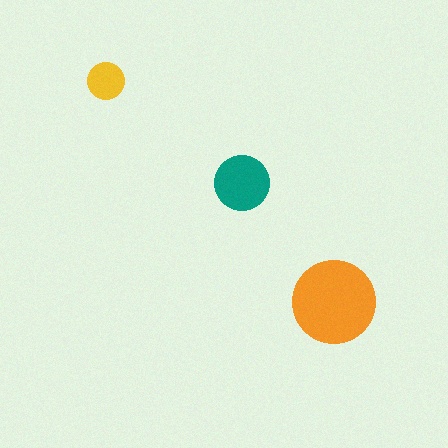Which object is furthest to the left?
The yellow circle is leftmost.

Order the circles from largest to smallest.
the orange one, the teal one, the yellow one.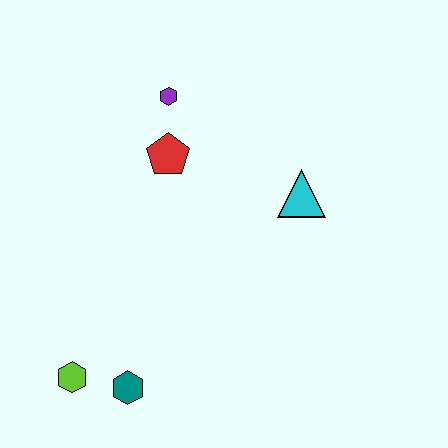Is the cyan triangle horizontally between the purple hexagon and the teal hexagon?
No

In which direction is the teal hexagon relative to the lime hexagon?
The teal hexagon is to the right of the lime hexagon.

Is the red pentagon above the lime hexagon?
Yes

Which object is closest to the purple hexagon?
The red pentagon is closest to the purple hexagon.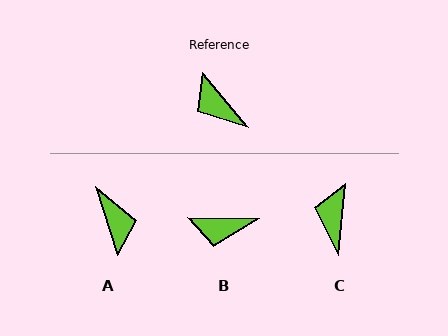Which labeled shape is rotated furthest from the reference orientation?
A, about 157 degrees away.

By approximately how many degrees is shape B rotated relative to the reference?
Approximately 48 degrees counter-clockwise.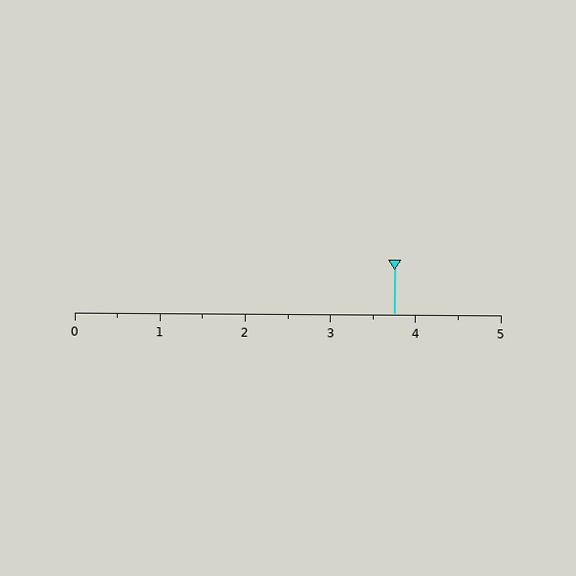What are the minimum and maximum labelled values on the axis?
The axis runs from 0 to 5.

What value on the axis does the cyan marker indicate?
The marker indicates approximately 3.8.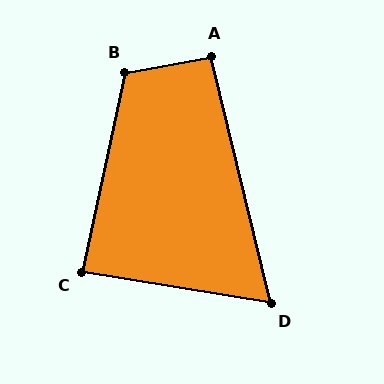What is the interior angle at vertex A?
Approximately 93 degrees (approximately right).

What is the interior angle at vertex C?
Approximately 87 degrees (approximately right).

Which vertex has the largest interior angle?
B, at approximately 113 degrees.